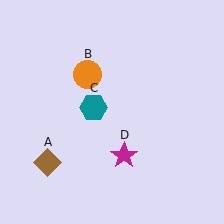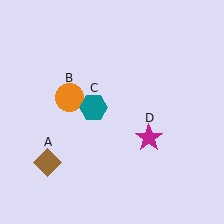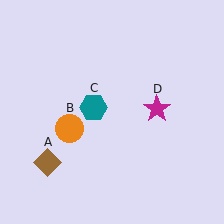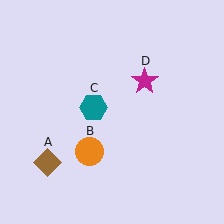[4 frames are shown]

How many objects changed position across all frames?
2 objects changed position: orange circle (object B), magenta star (object D).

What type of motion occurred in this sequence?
The orange circle (object B), magenta star (object D) rotated counterclockwise around the center of the scene.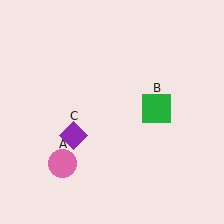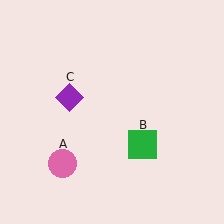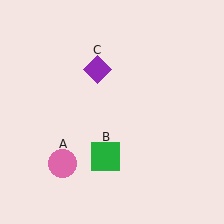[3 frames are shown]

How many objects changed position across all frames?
2 objects changed position: green square (object B), purple diamond (object C).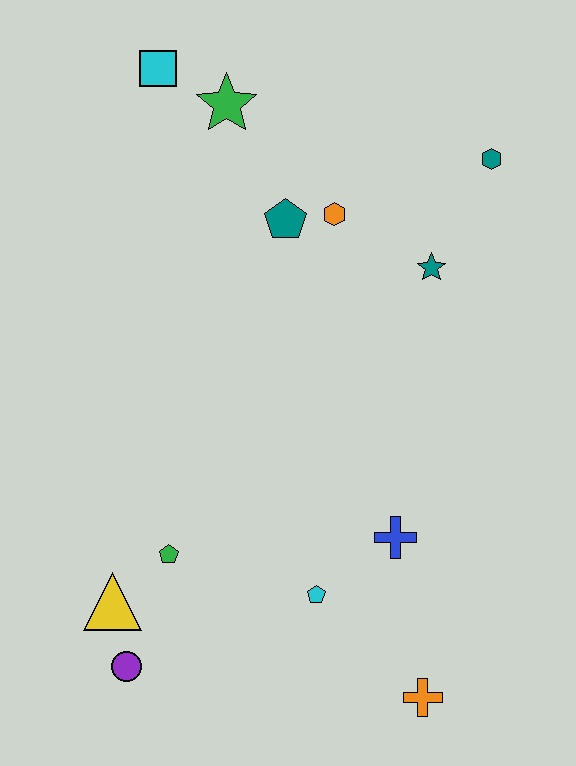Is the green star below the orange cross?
No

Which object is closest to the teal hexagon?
The teal star is closest to the teal hexagon.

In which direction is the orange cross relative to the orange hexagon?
The orange cross is below the orange hexagon.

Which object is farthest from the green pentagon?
The teal hexagon is farthest from the green pentagon.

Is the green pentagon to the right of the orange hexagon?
No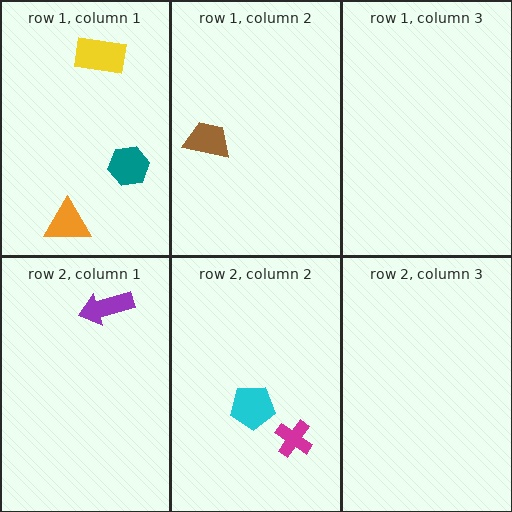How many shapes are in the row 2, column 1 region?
1.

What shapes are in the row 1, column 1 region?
The yellow rectangle, the orange triangle, the teal hexagon.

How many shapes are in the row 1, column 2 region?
1.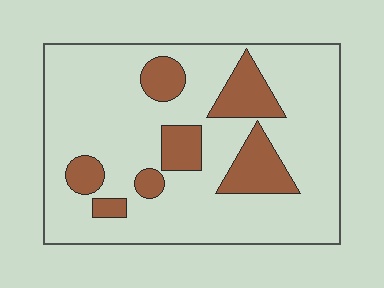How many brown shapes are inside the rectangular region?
7.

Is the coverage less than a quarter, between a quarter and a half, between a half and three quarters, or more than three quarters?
Less than a quarter.